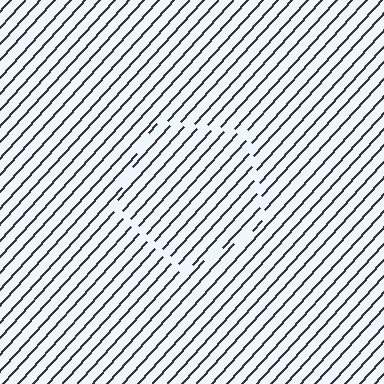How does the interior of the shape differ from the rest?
The interior of the shape contains the same grating, shifted by half a period — the contour is defined by the phase discontinuity where line-ends from the inner and outer gratings abut.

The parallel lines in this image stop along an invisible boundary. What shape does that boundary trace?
An illusory pentagon. The interior of the shape contains the same grating, shifted by half a period — the contour is defined by the phase discontinuity where line-ends from the inner and outer gratings abut.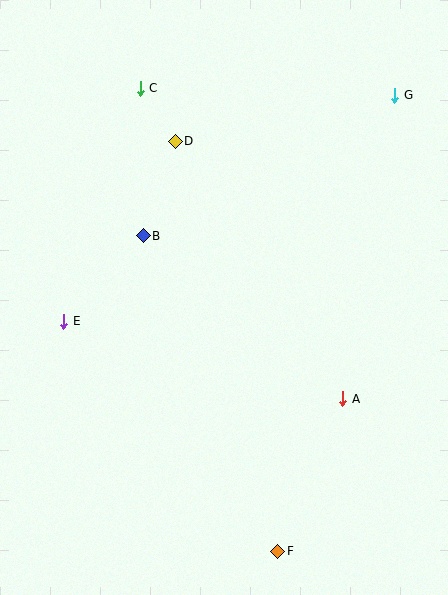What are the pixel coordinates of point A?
Point A is at (343, 399).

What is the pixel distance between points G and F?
The distance between G and F is 471 pixels.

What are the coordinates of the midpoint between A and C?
The midpoint between A and C is at (241, 243).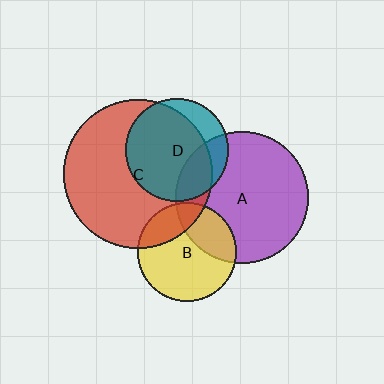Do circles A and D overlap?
Yes.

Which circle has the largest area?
Circle C (red).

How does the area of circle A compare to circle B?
Approximately 1.8 times.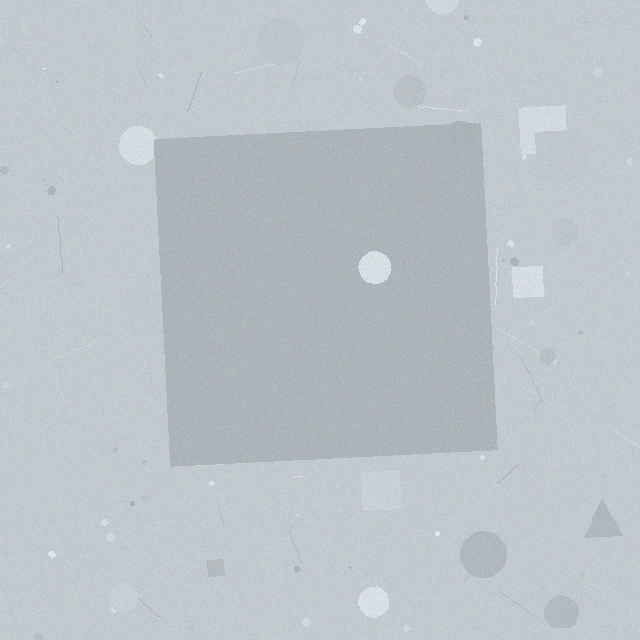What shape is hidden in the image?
A square is hidden in the image.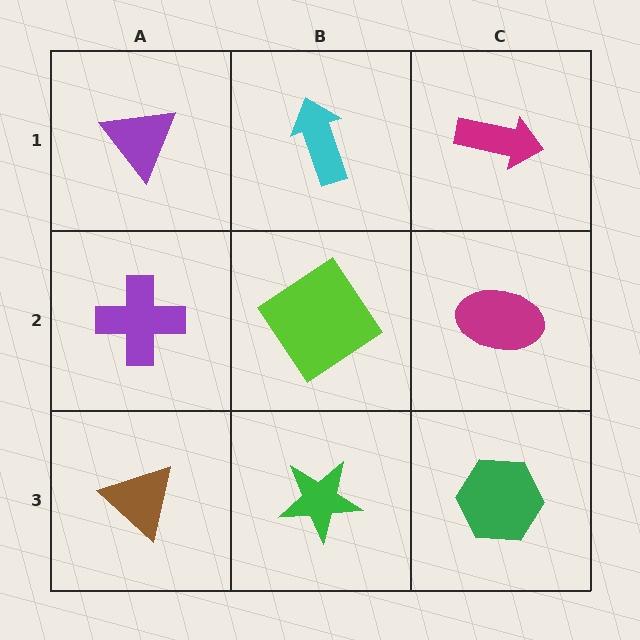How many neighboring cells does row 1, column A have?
2.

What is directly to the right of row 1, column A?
A cyan arrow.